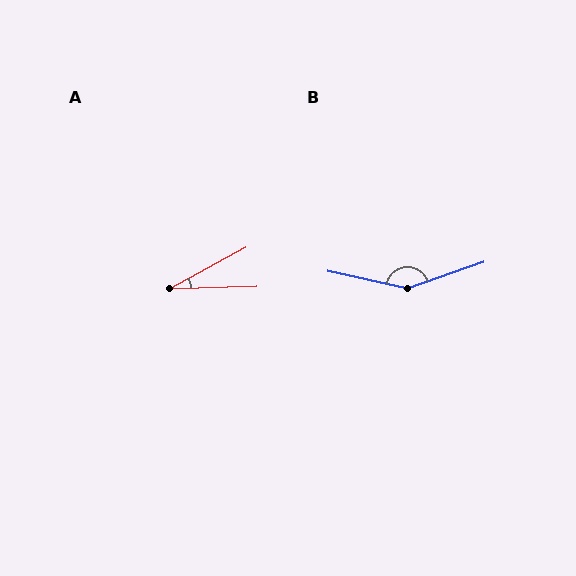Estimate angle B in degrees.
Approximately 148 degrees.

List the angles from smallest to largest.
A (27°), B (148°).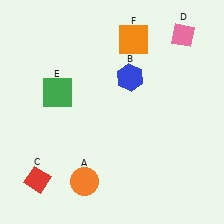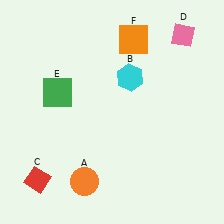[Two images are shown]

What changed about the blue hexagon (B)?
In Image 1, B is blue. In Image 2, it changed to cyan.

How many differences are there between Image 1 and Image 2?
There is 1 difference between the two images.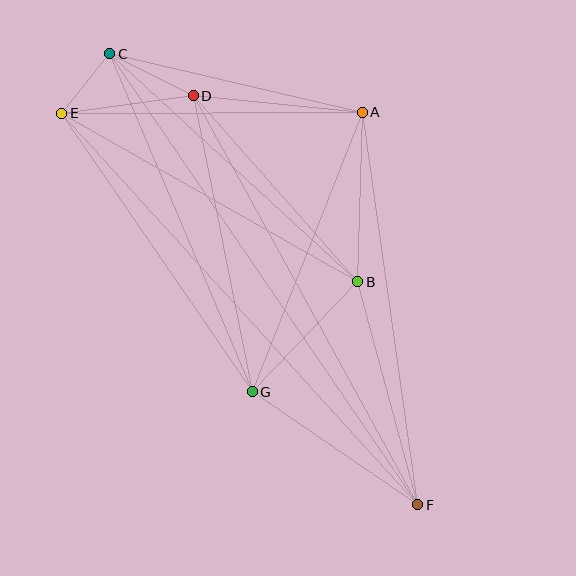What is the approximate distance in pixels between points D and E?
The distance between D and E is approximately 132 pixels.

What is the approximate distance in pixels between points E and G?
The distance between E and G is approximately 337 pixels.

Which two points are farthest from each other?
Points C and F are farthest from each other.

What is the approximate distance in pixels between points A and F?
The distance between A and F is approximately 396 pixels.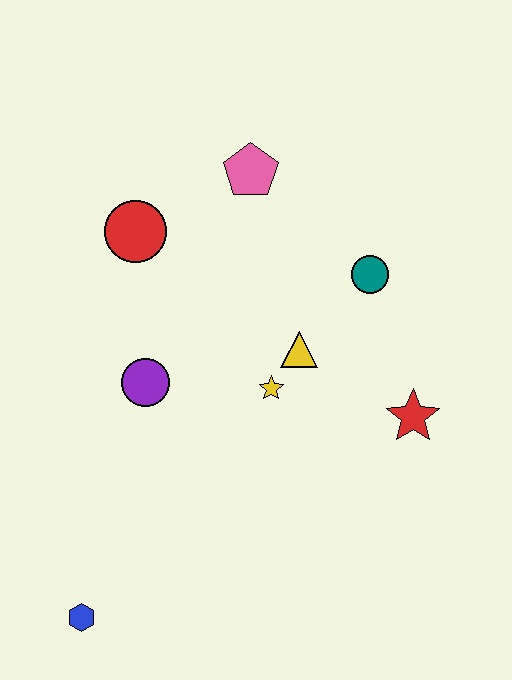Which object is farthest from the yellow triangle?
The blue hexagon is farthest from the yellow triangle.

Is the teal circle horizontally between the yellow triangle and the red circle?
No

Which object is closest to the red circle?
The pink pentagon is closest to the red circle.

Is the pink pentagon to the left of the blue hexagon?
No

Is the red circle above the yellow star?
Yes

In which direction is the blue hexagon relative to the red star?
The blue hexagon is to the left of the red star.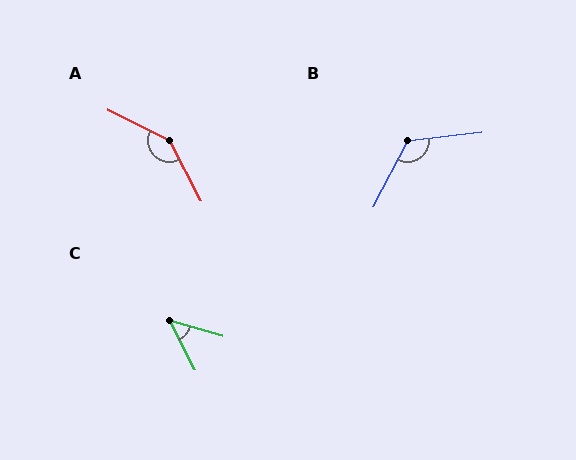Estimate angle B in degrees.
Approximately 124 degrees.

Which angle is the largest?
A, at approximately 144 degrees.